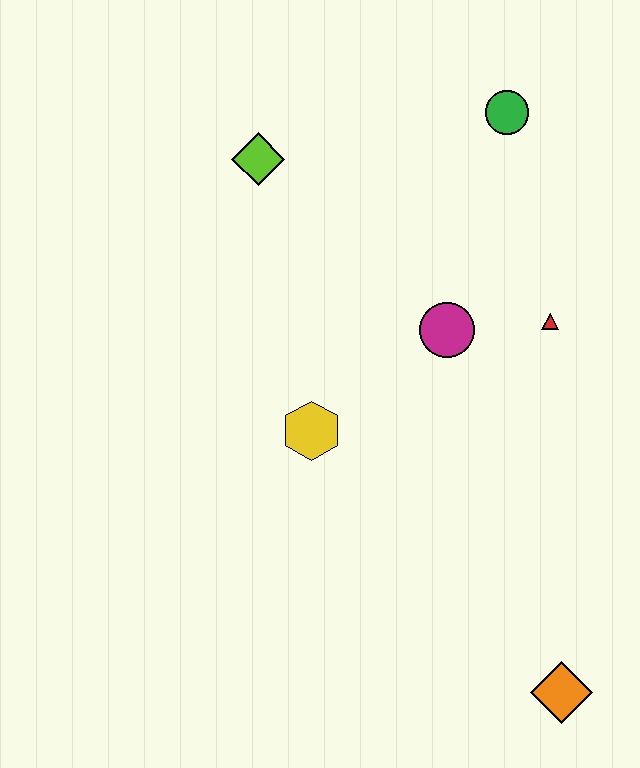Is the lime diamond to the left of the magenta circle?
Yes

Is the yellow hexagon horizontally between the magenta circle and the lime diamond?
Yes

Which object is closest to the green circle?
The red triangle is closest to the green circle.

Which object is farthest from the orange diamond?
The lime diamond is farthest from the orange diamond.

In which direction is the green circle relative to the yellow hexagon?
The green circle is above the yellow hexagon.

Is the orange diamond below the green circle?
Yes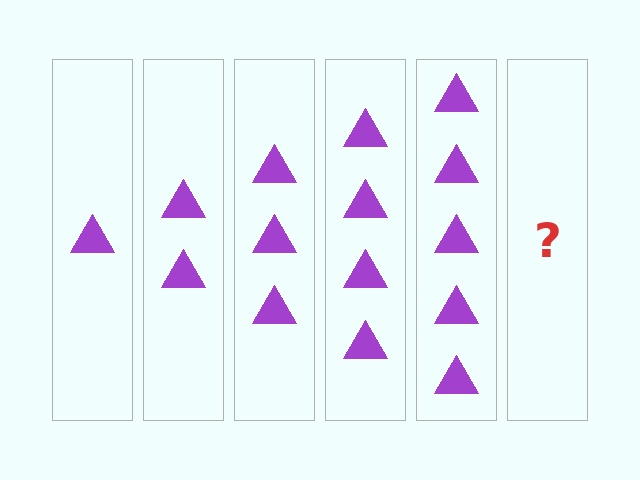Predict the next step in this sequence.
The next step is 6 triangles.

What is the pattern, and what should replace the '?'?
The pattern is that each step adds one more triangle. The '?' should be 6 triangles.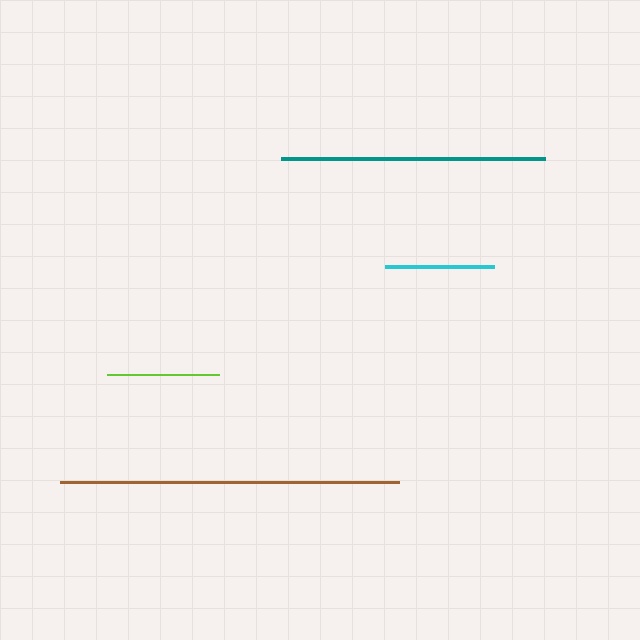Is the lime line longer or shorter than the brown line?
The brown line is longer than the lime line.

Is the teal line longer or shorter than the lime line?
The teal line is longer than the lime line.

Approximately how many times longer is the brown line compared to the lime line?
The brown line is approximately 3.0 times the length of the lime line.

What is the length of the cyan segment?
The cyan segment is approximately 109 pixels long.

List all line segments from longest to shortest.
From longest to shortest: brown, teal, lime, cyan.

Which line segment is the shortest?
The cyan line is the shortest at approximately 109 pixels.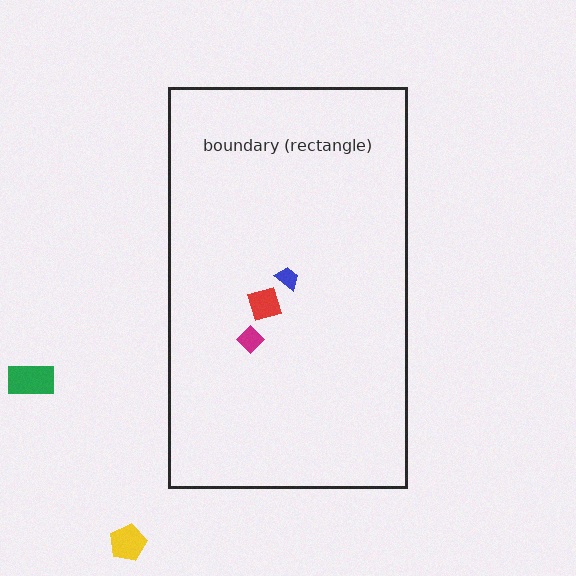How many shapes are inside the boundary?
3 inside, 2 outside.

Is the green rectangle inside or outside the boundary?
Outside.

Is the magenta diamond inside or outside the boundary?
Inside.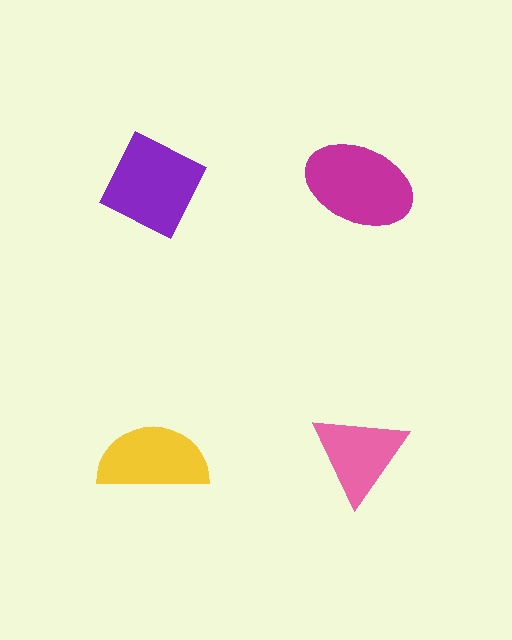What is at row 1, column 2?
A magenta ellipse.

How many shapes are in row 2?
2 shapes.